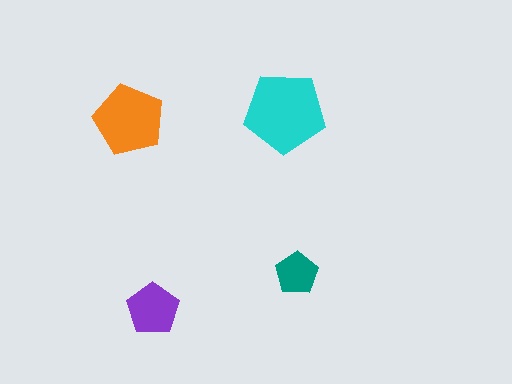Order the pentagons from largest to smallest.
the cyan one, the orange one, the purple one, the teal one.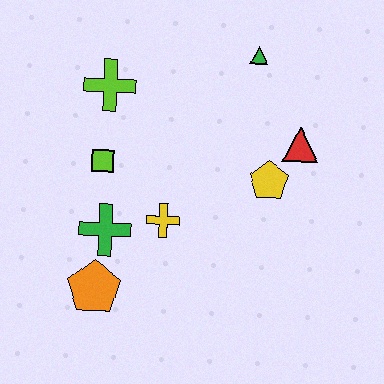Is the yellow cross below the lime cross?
Yes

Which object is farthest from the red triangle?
The orange pentagon is farthest from the red triangle.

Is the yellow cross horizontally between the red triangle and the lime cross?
Yes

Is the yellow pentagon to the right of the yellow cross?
Yes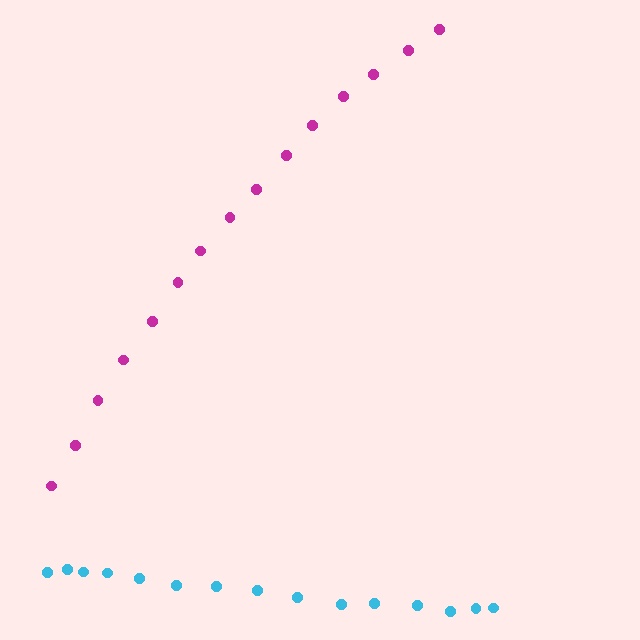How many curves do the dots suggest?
There are 2 distinct paths.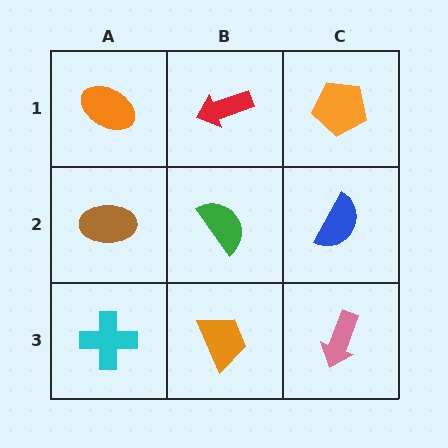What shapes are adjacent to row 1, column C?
A blue semicircle (row 2, column C), a red arrow (row 1, column B).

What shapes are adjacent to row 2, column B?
A red arrow (row 1, column B), an orange trapezoid (row 3, column B), a brown ellipse (row 2, column A), a blue semicircle (row 2, column C).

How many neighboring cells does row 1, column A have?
2.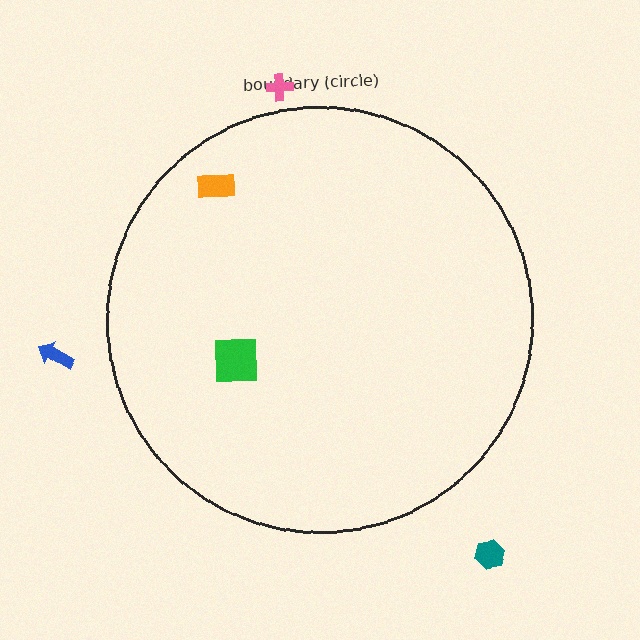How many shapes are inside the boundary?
2 inside, 3 outside.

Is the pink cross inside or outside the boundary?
Outside.